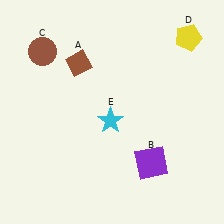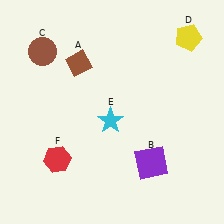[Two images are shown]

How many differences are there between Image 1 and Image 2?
There is 1 difference between the two images.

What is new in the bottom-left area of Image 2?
A red hexagon (F) was added in the bottom-left area of Image 2.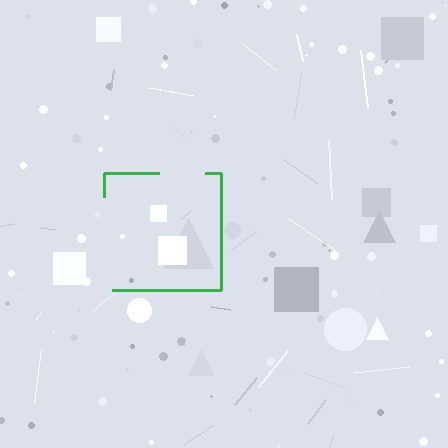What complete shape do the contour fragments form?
The contour fragments form a square.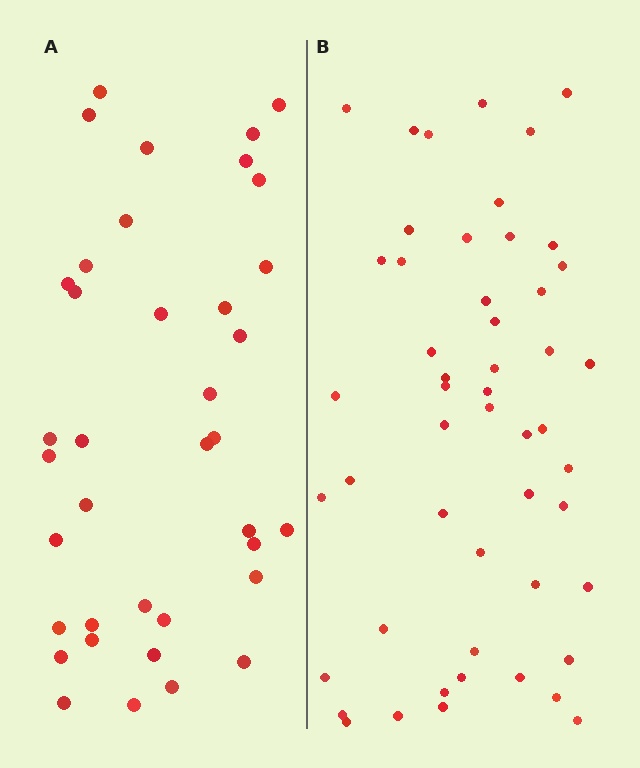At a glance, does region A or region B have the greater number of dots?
Region B (the right region) has more dots.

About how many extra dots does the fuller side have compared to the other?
Region B has approximately 15 more dots than region A.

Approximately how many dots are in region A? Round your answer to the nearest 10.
About 40 dots. (The exact count is 38, which rounds to 40.)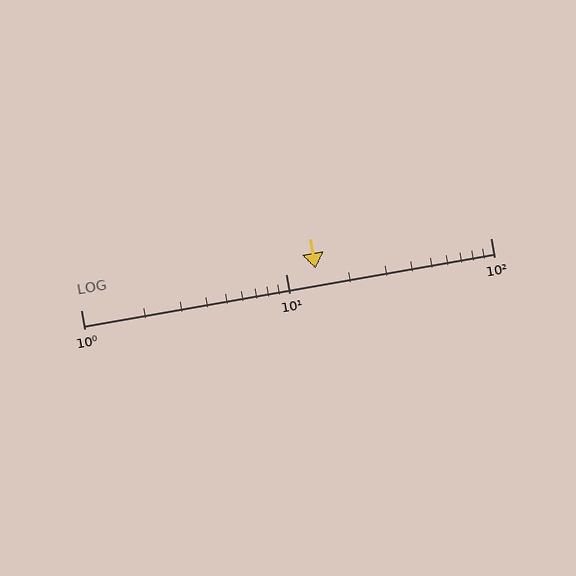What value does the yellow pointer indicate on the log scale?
The pointer indicates approximately 14.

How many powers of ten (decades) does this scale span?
The scale spans 2 decades, from 1 to 100.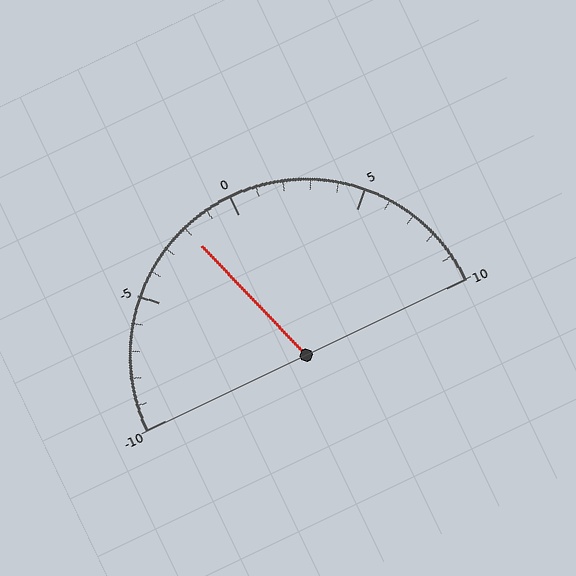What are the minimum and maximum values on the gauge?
The gauge ranges from -10 to 10.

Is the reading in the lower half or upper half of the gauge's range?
The reading is in the lower half of the range (-10 to 10).